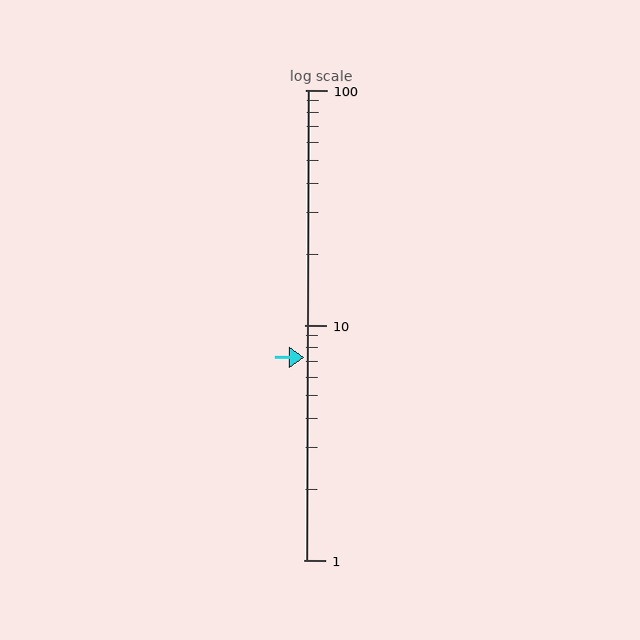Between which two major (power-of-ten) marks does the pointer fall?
The pointer is between 1 and 10.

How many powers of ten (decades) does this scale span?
The scale spans 2 decades, from 1 to 100.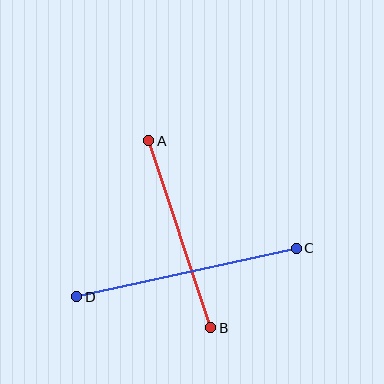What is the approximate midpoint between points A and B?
The midpoint is at approximately (180, 234) pixels.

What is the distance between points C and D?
The distance is approximately 225 pixels.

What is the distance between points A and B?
The distance is approximately 197 pixels.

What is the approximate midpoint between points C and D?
The midpoint is at approximately (187, 272) pixels.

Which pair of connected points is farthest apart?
Points C and D are farthest apart.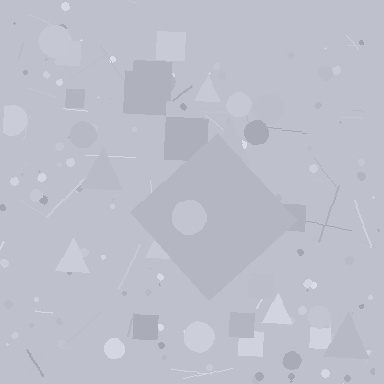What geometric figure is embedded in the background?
A diamond is embedded in the background.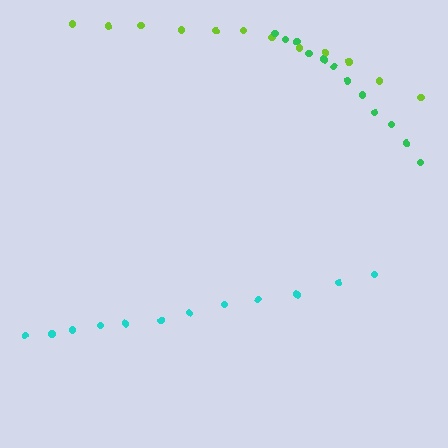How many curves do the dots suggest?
There are 3 distinct paths.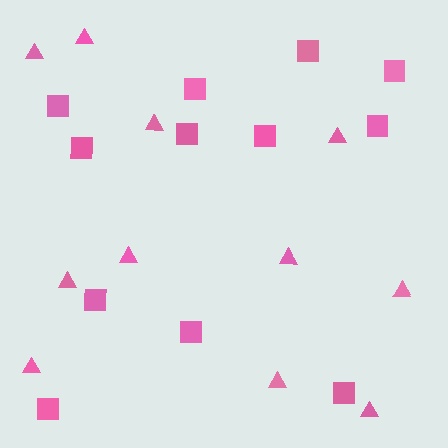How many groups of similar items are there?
There are 2 groups: one group of squares (12) and one group of triangles (11).